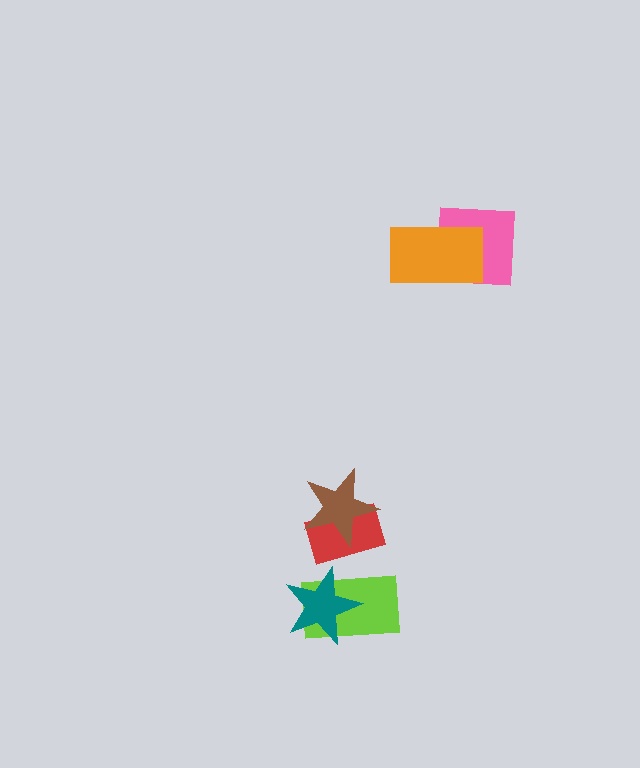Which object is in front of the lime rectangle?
The teal star is in front of the lime rectangle.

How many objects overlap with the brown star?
1 object overlaps with the brown star.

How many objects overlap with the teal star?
1 object overlaps with the teal star.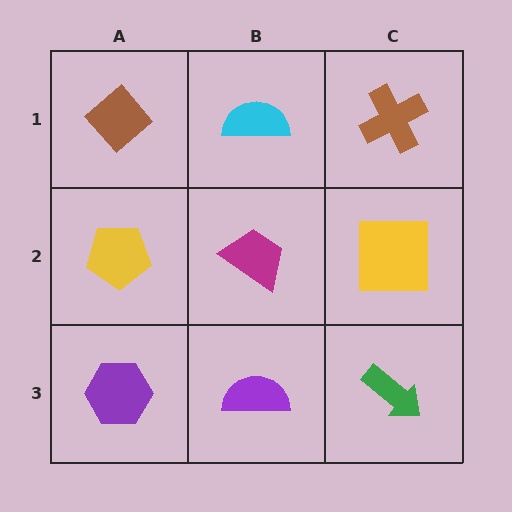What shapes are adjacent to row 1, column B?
A magenta trapezoid (row 2, column B), a brown diamond (row 1, column A), a brown cross (row 1, column C).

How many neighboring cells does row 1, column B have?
3.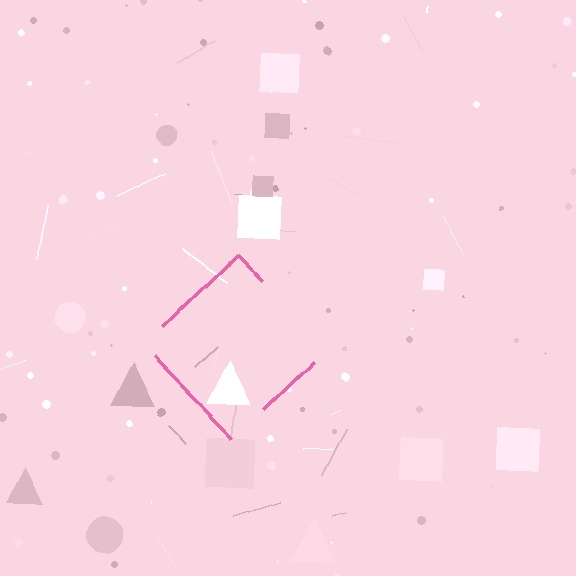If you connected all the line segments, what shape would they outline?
They would outline a diamond.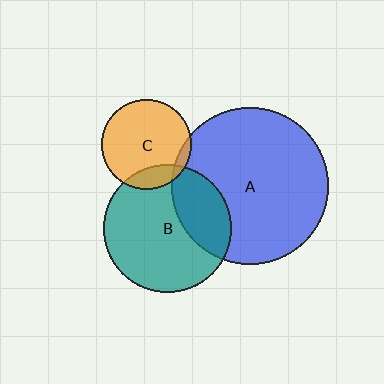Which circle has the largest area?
Circle A (blue).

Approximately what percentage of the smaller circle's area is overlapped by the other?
Approximately 15%.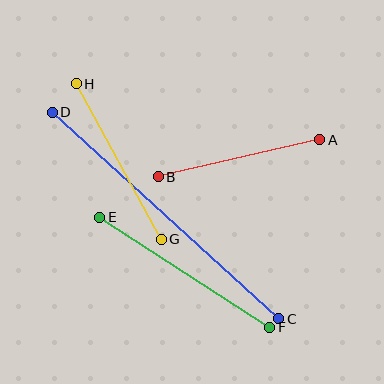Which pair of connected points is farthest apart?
Points C and D are farthest apart.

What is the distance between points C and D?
The distance is approximately 307 pixels.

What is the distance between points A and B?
The distance is approximately 166 pixels.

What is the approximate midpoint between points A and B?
The midpoint is at approximately (239, 158) pixels.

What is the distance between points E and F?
The distance is approximately 203 pixels.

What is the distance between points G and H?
The distance is approximately 177 pixels.